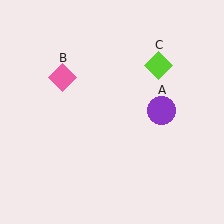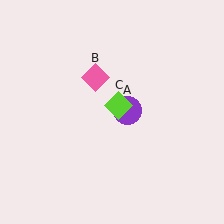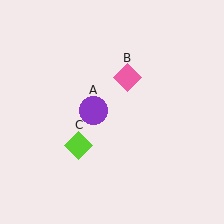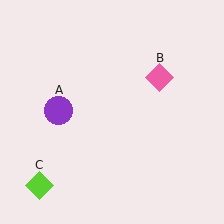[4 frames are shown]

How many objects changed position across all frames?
3 objects changed position: purple circle (object A), pink diamond (object B), lime diamond (object C).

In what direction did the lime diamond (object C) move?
The lime diamond (object C) moved down and to the left.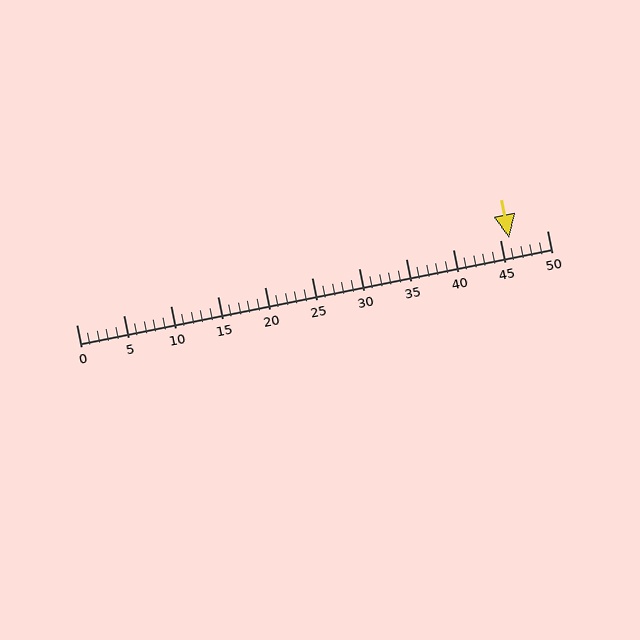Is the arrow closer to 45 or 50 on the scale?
The arrow is closer to 45.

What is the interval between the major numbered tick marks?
The major tick marks are spaced 5 units apart.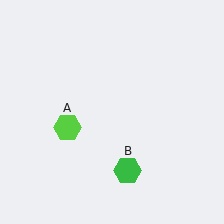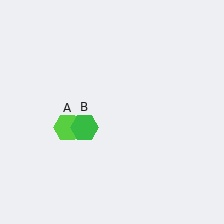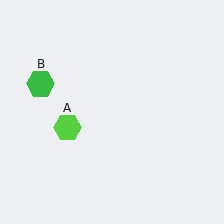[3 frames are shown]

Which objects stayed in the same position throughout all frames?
Lime hexagon (object A) remained stationary.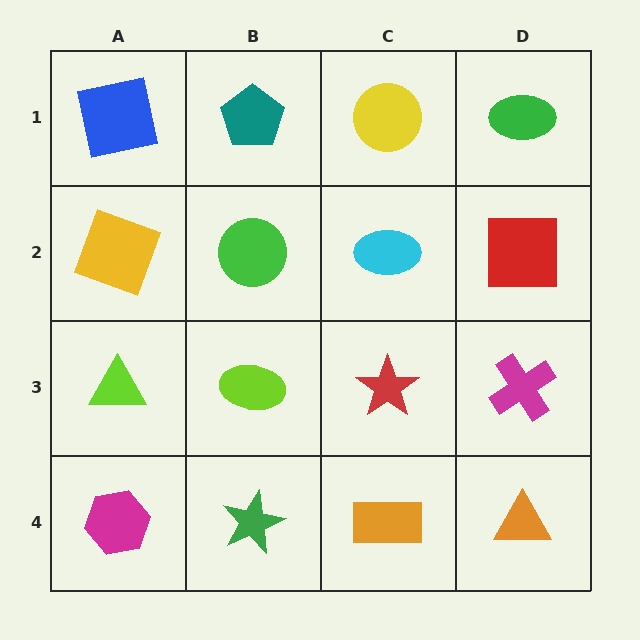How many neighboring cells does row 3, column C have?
4.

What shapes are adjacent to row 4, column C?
A red star (row 3, column C), a green star (row 4, column B), an orange triangle (row 4, column D).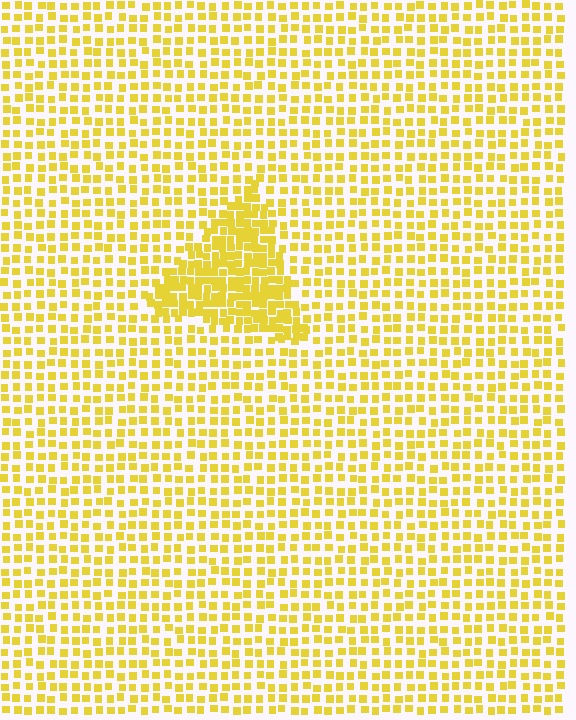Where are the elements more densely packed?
The elements are more densely packed inside the triangle boundary.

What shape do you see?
I see a triangle.